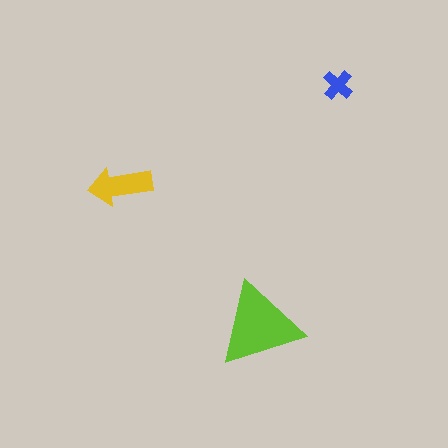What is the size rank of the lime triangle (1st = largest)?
1st.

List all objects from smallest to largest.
The blue cross, the yellow arrow, the lime triangle.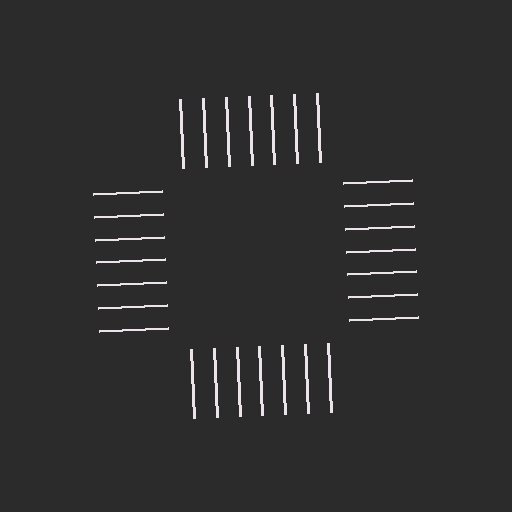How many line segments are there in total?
28 — 7 along each of the 4 edges.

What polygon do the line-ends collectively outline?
An illusory square — the line segments terminate on its edges but no continuous stroke is drawn.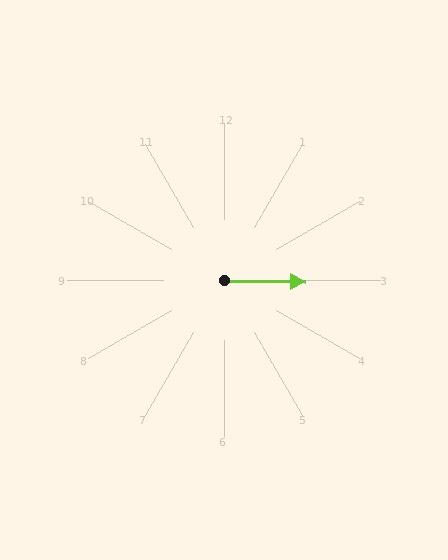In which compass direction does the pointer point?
East.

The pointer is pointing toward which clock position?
Roughly 3 o'clock.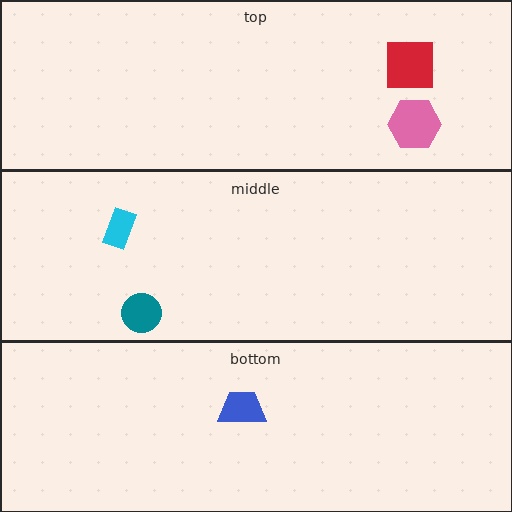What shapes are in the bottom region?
The blue trapezoid.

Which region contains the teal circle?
The middle region.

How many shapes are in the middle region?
2.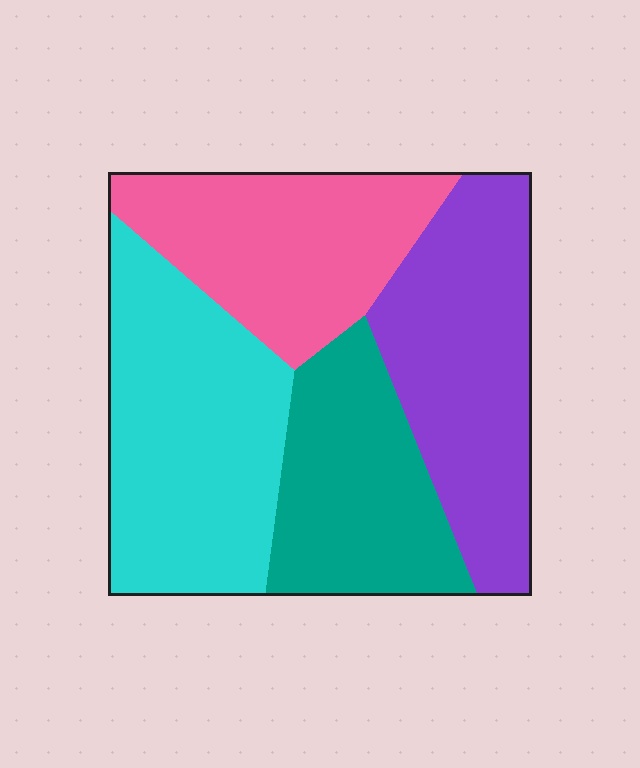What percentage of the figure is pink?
Pink takes up between a sixth and a third of the figure.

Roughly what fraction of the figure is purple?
Purple covers 27% of the figure.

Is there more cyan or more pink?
Cyan.